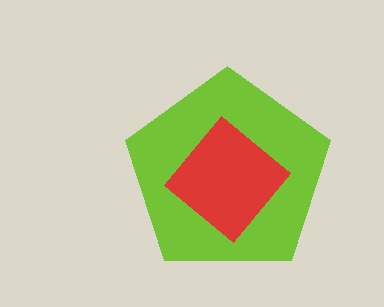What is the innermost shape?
The red diamond.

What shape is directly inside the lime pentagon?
The red diamond.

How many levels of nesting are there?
2.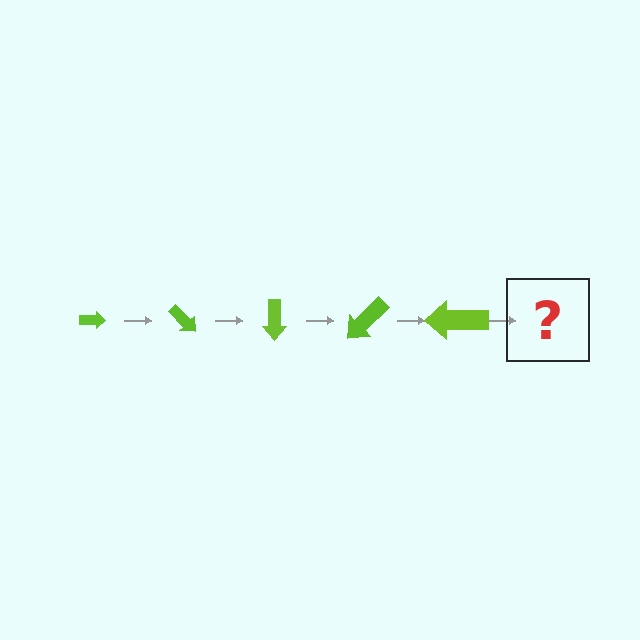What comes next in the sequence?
The next element should be an arrow, larger than the previous one and rotated 225 degrees from the start.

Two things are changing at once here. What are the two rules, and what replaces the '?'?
The two rules are that the arrow grows larger each step and it rotates 45 degrees each step. The '?' should be an arrow, larger than the previous one and rotated 225 degrees from the start.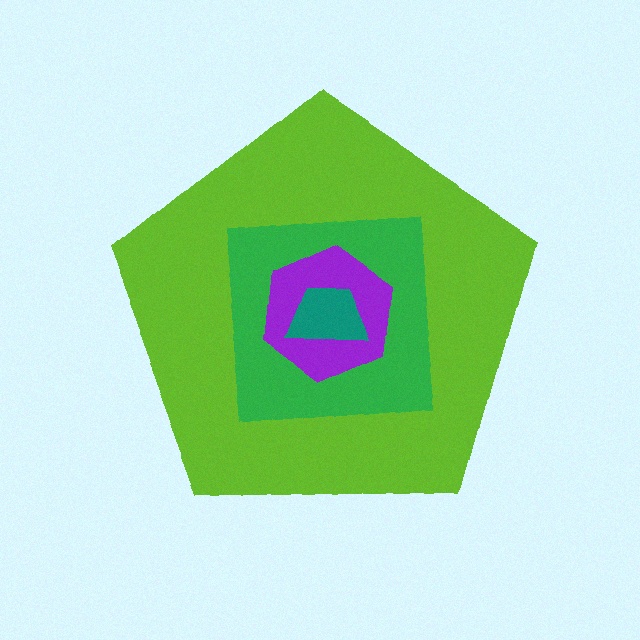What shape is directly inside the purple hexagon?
The teal trapezoid.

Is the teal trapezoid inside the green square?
Yes.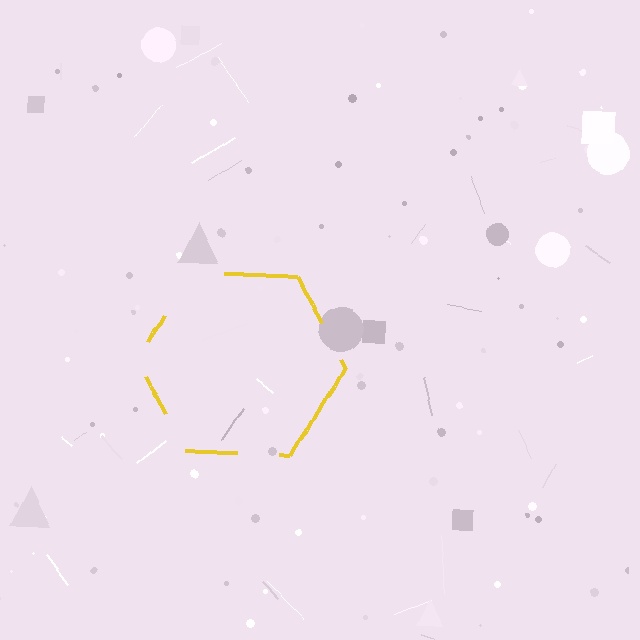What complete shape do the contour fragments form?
The contour fragments form a hexagon.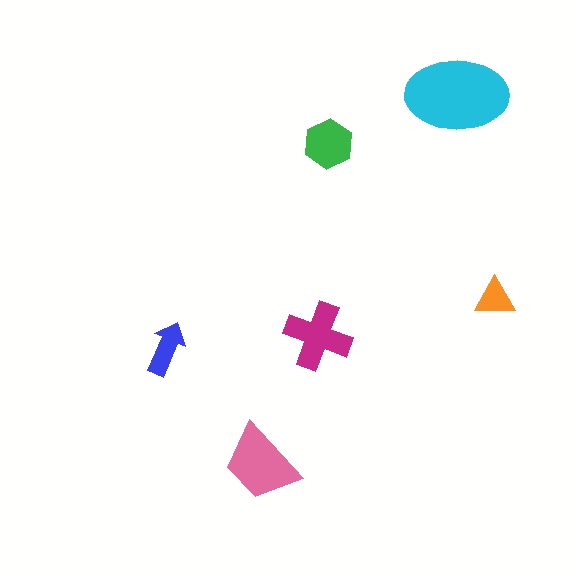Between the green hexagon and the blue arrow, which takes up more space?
The green hexagon.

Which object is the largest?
The cyan ellipse.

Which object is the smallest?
The orange triangle.